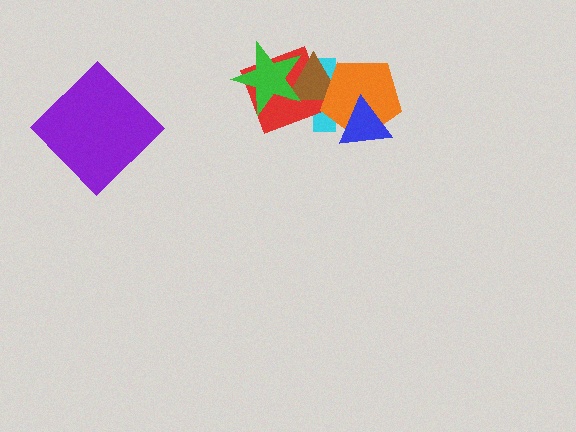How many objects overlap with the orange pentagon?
4 objects overlap with the orange pentagon.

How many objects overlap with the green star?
3 objects overlap with the green star.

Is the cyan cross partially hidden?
Yes, it is partially covered by another shape.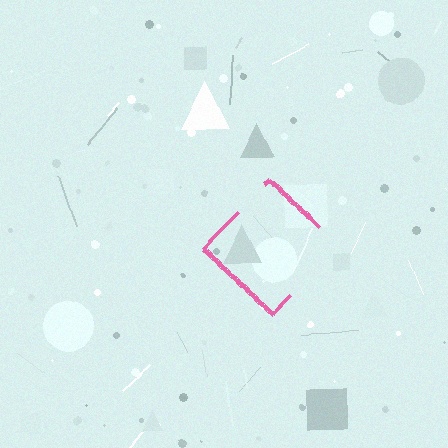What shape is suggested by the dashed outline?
The dashed outline suggests a diamond.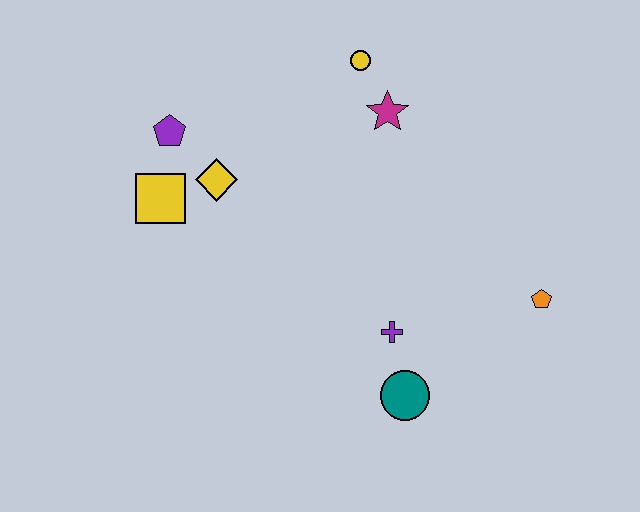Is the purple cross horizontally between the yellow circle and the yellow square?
No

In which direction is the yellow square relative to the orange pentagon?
The yellow square is to the left of the orange pentagon.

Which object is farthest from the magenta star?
The teal circle is farthest from the magenta star.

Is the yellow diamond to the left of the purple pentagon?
No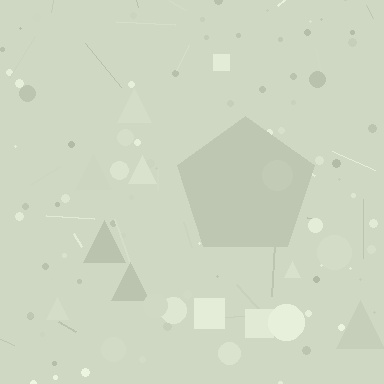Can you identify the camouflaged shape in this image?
The camouflaged shape is a pentagon.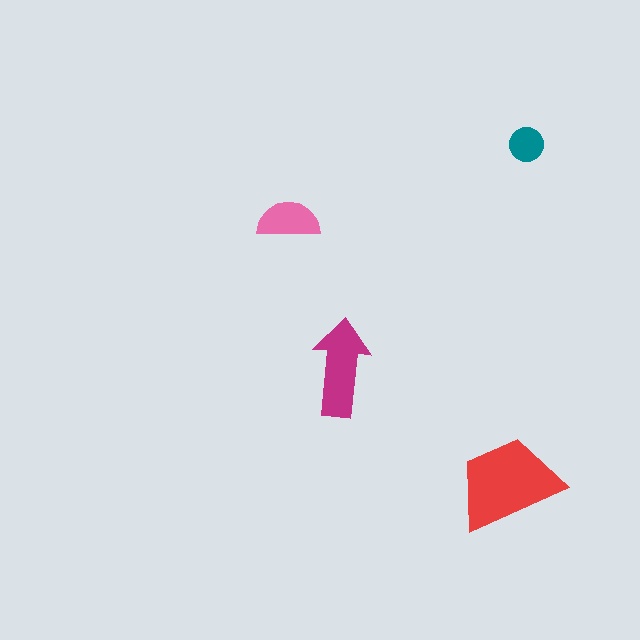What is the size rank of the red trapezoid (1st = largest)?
1st.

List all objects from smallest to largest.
The teal circle, the pink semicircle, the magenta arrow, the red trapezoid.